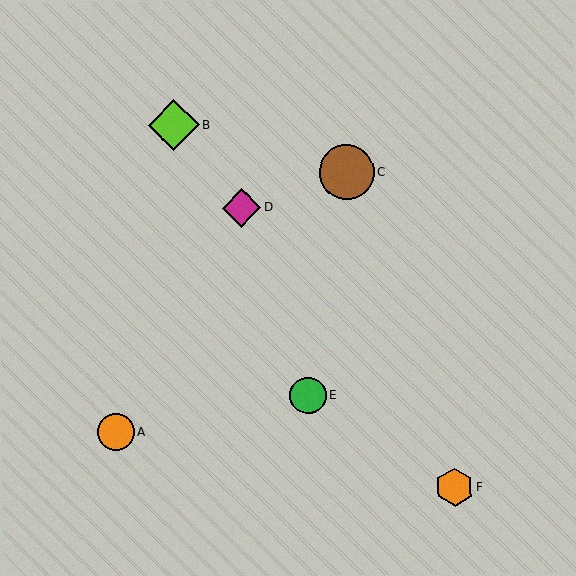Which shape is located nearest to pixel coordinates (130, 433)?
The orange circle (labeled A) at (116, 432) is nearest to that location.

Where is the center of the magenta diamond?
The center of the magenta diamond is at (242, 208).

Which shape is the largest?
The brown circle (labeled C) is the largest.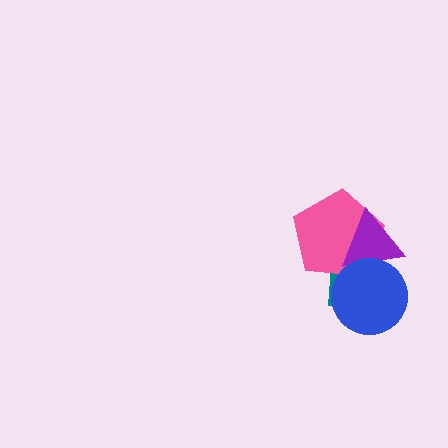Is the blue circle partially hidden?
No, no other shape covers it.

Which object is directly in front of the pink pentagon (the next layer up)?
The purple triangle is directly in front of the pink pentagon.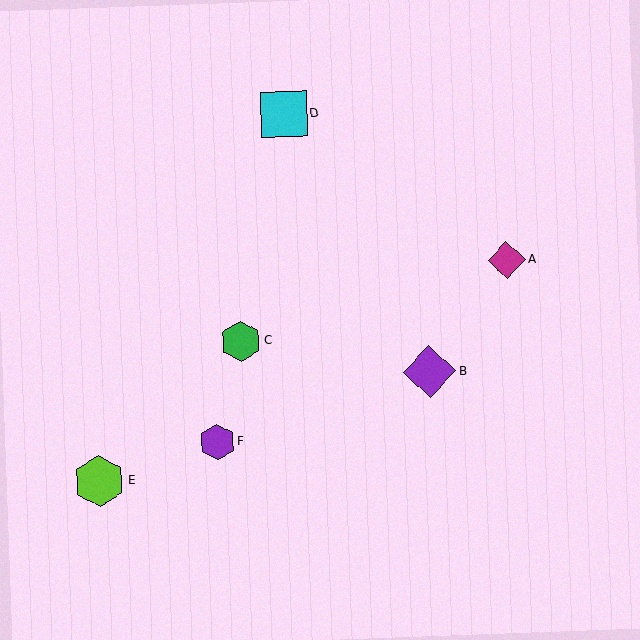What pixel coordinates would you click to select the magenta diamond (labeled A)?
Click at (507, 260) to select the magenta diamond A.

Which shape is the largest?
The purple diamond (labeled B) is the largest.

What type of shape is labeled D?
Shape D is a cyan square.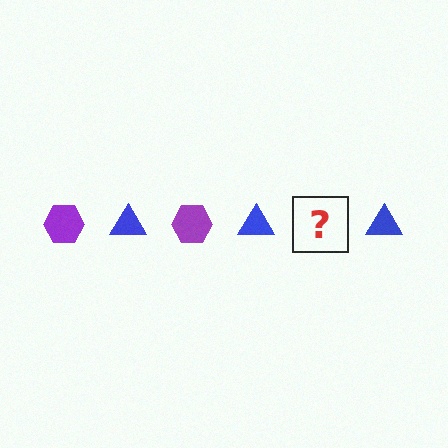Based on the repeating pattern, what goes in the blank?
The blank should be a purple hexagon.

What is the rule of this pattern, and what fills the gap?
The rule is that the pattern alternates between purple hexagon and blue triangle. The gap should be filled with a purple hexagon.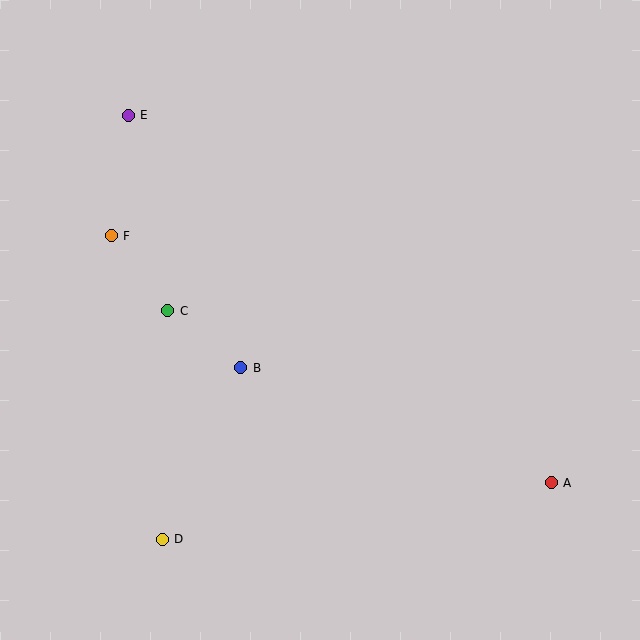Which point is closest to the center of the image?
Point B at (241, 368) is closest to the center.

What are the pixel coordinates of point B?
Point B is at (241, 368).